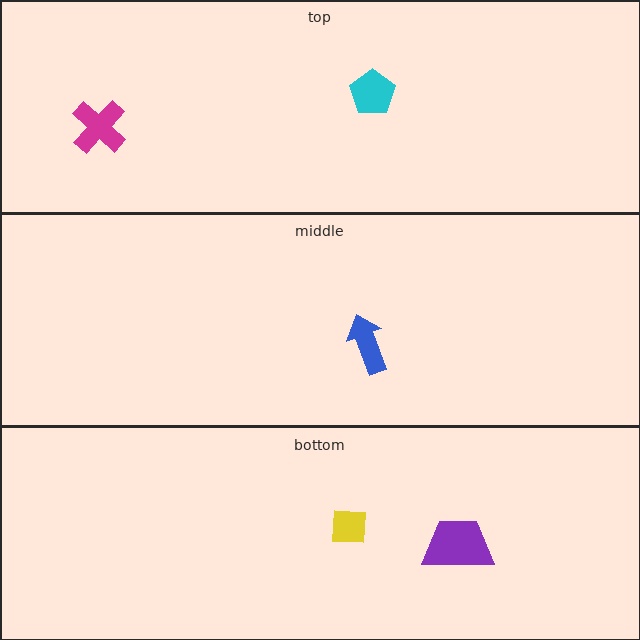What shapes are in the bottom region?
The yellow square, the purple trapezoid.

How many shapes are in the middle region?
1.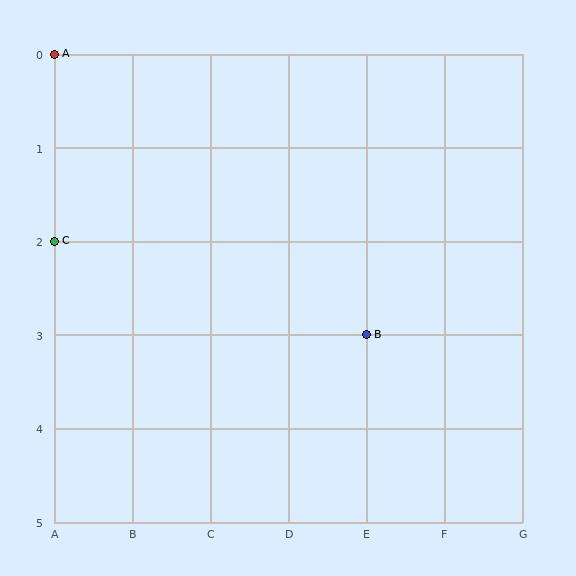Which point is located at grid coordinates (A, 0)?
Point A is at (A, 0).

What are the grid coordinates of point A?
Point A is at grid coordinates (A, 0).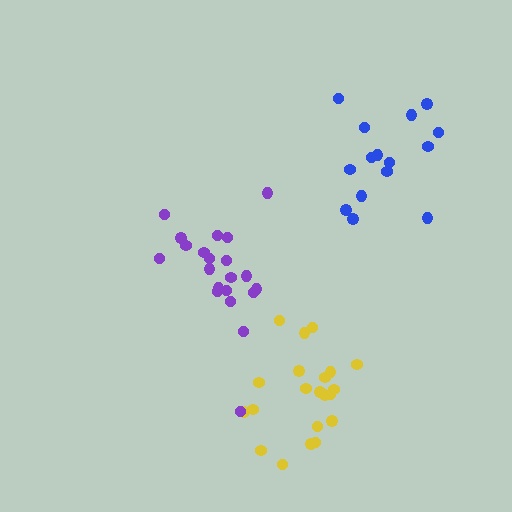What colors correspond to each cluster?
The clusters are colored: blue, yellow, purple.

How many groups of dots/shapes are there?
There are 3 groups.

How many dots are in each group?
Group 1: 15 dots, Group 2: 21 dots, Group 3: 21 dots (57 total).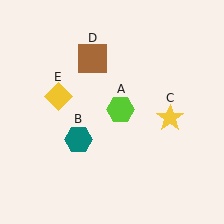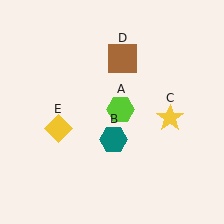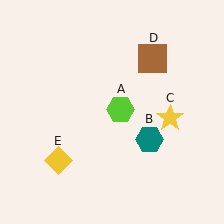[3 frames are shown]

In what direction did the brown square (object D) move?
The brown square (object D) moved right.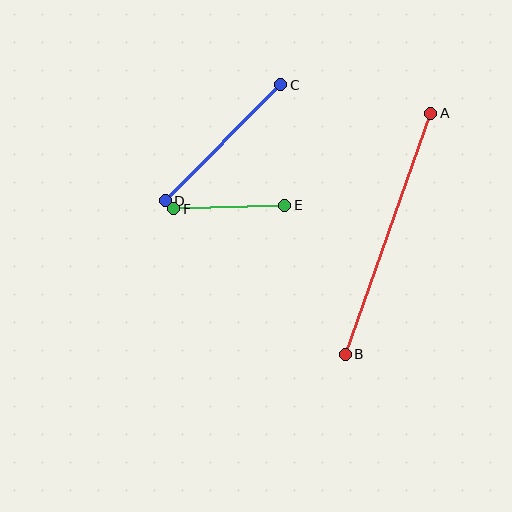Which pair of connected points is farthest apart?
Points A and B are farthest apart.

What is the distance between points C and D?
The distance is approximately 163 pixels.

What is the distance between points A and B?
The distance is approximately 255 pixels.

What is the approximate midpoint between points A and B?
The midpoint is at approximately (388, 234) pixels.